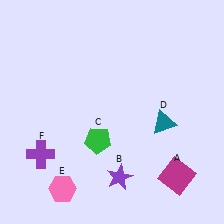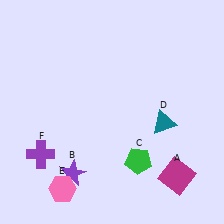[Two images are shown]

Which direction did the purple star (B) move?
The purple star (B) moved left.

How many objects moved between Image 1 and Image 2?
2 objects moved between the two images.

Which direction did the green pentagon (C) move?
The green pentagon (C) moved right.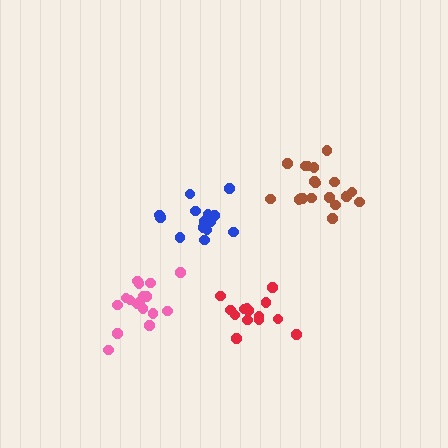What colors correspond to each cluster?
The clusters are colored: red, blue, pink, brown.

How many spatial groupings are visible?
There are 4 spatial groupings.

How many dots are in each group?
Group 1: 14 dots, Group 2: 14 dots, Group 3: 17 dots, Group 4: 19 dots (64 total).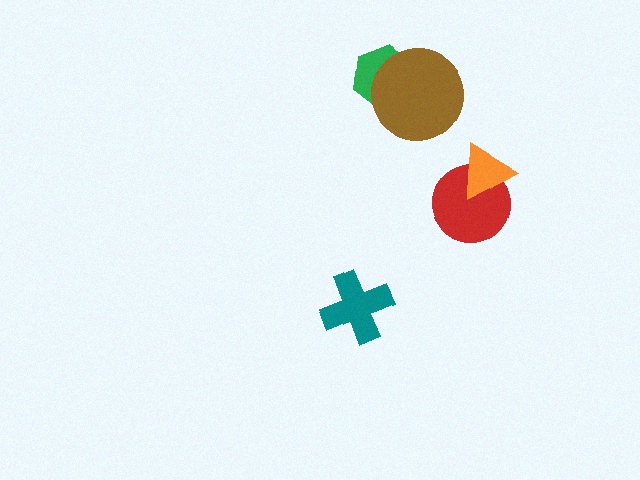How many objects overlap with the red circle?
1 object overlaps with the red circle.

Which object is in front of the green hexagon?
The brown circle is in front of the green hexagon.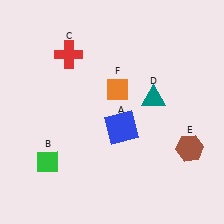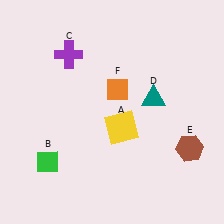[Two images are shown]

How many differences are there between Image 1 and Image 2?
There are 2 differences between the two images.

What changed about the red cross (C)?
In Image 1, C is red. In Image 2, it changed to purple.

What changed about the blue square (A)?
In Image 1, A is blue. In Image 2, it changed to yellow.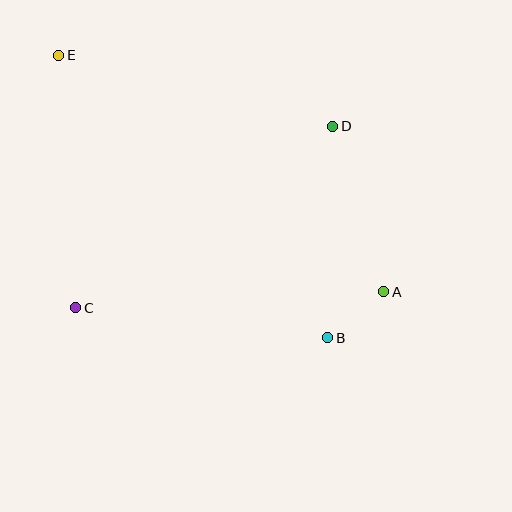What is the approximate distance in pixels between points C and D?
The distance between C and D is approximately 314 pixels.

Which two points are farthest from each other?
Points A and E are farthest from each other.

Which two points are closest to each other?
Points A and B are closest to each other.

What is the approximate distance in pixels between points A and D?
The distance between A and D is approximately 173 pixels.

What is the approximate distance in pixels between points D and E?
The distance between D and E is approximately 283 pixels.